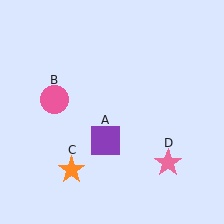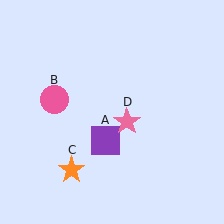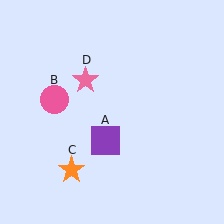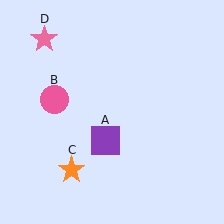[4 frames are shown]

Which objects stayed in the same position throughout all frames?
Purple square (object A) and pink circle (object B) and orange star (object C) remained stationary.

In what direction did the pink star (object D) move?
The pink star (object D) moved up and to the left.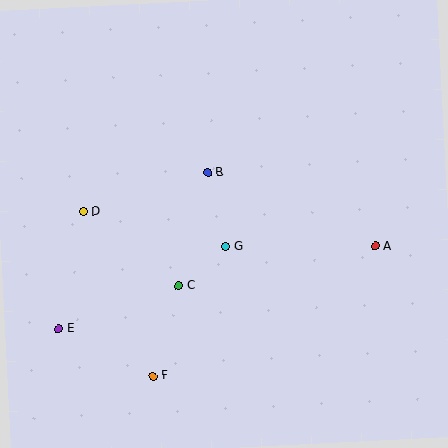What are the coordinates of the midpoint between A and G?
The midpoint between A and G is at (301, 247).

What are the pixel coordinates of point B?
Point B is at (208, 172).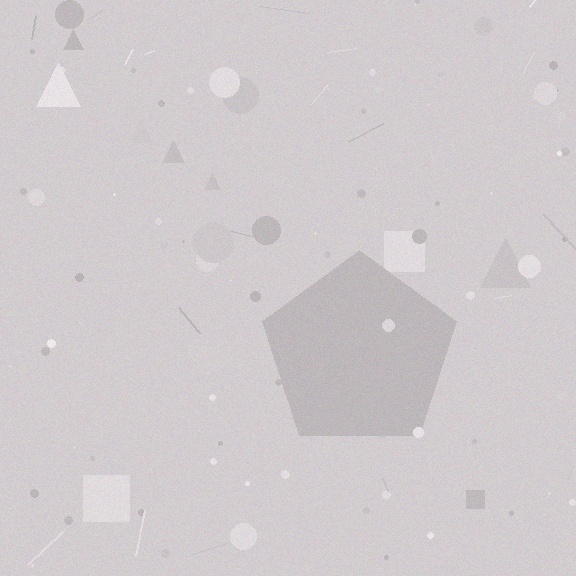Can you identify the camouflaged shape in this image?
The camouflaged shape is a pentagon.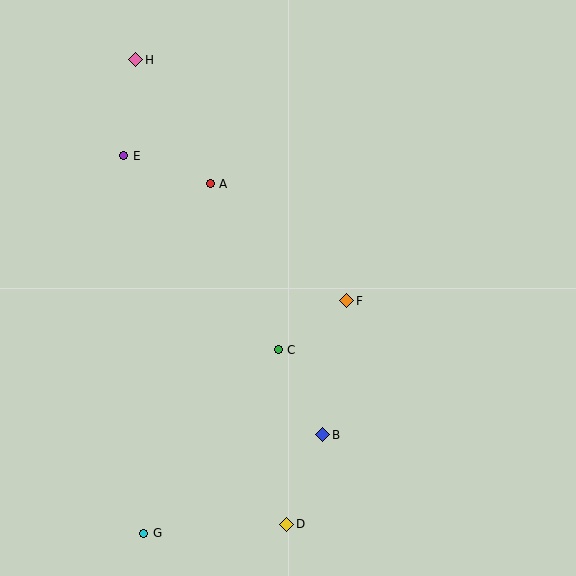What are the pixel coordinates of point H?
Point H is at (136, 60).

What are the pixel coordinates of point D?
Point D is at (287, 524).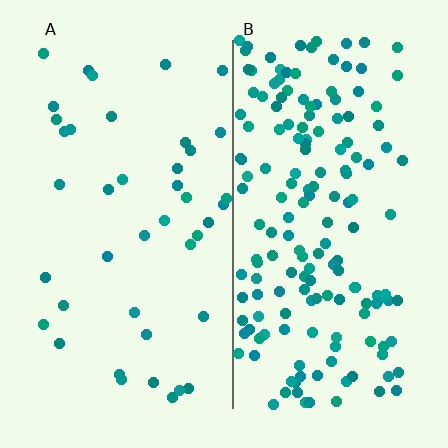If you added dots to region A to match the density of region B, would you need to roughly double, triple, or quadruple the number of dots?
Approximately quadruple.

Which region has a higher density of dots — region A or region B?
B (the right).